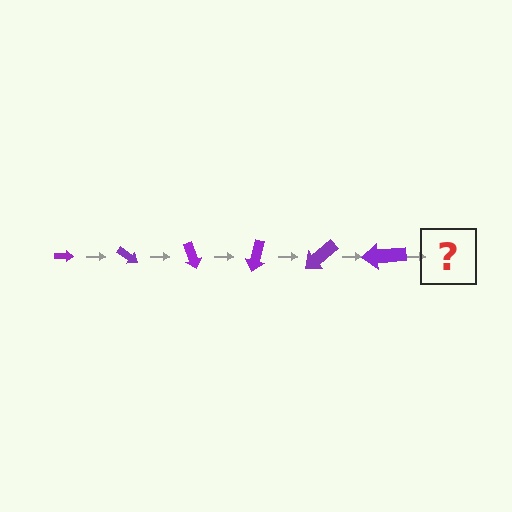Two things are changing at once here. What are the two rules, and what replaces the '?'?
The two rules are that the arrow grows larger each step and it rotates 35 degrees each step. The '?' should be an arrow, larger than the previous one and rotated 210 degrees from the start.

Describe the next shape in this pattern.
It should be an arrow, larger than the previous one and rotated 210 degrees from the start.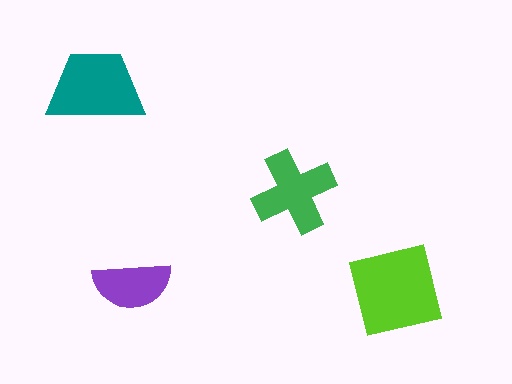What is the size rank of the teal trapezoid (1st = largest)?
2nd.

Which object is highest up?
The teal trapezoid is topmost.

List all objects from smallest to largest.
The purple semicircle, the green cross, the teal trapezoid, the lime square.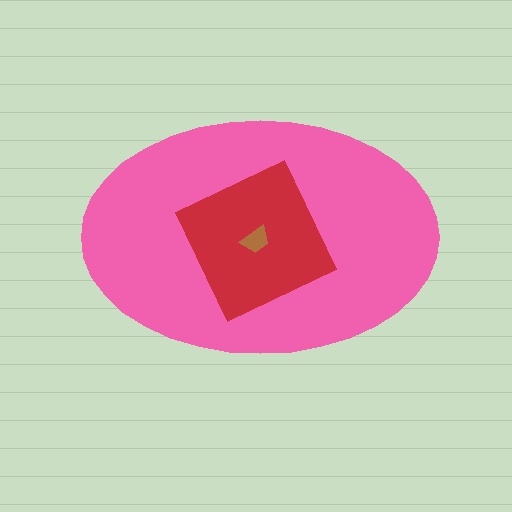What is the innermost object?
The brown trapezoid.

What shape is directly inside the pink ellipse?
The red square.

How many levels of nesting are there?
3.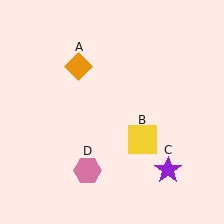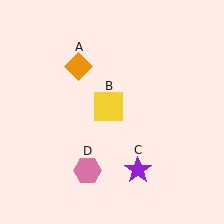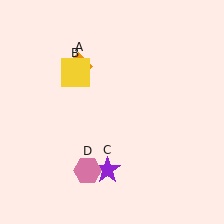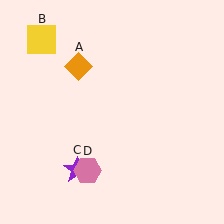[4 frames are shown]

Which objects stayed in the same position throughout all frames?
Orange diamond (object A) and pink hexagon (object D) remained stationary.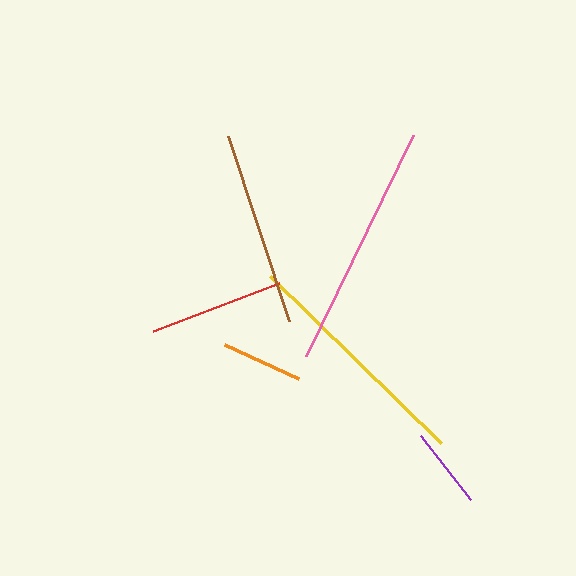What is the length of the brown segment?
The brown segment is approximately 195 pixels long.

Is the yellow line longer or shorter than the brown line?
The yellow line is longer than the brown line.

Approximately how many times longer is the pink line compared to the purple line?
The pink line is approximately 3.0 times the length of the purple line.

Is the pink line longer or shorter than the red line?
The pink line is longer than the red line.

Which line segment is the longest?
The pink line is the longest at approximately 245 pixels.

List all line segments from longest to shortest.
From longest to shortest: pink, yellow, brown, red, orange, purple.